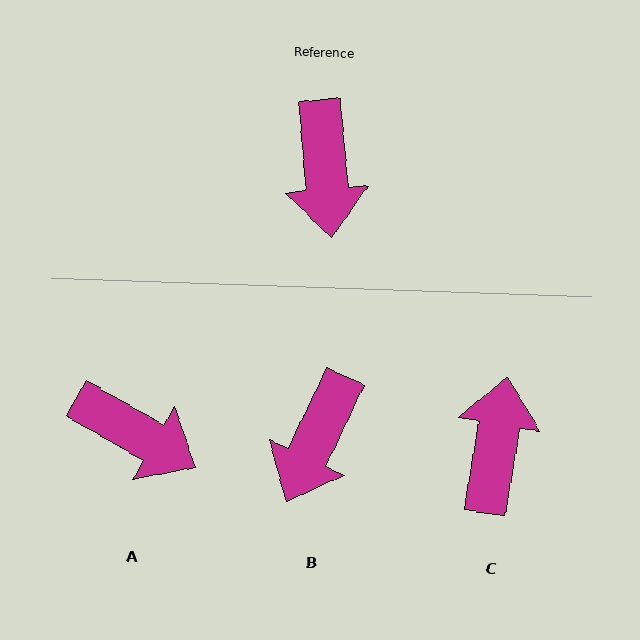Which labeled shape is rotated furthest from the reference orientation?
C, about 165 degrees away.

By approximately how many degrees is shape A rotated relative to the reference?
Approximately 55 degrees counter-clockwise.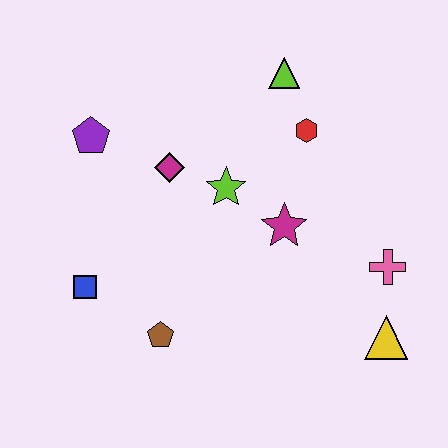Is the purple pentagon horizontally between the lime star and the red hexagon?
No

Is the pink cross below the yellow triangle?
No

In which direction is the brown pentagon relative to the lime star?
The brown pentagon is below the lime star.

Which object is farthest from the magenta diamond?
The yellow triangle is farthest from the magenta diamond.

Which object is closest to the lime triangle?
The red hexagon is closest to the lime triangle.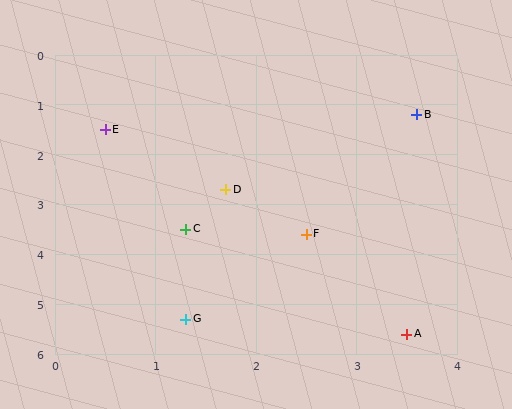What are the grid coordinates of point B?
Point B is at approximately (3.6, 1.2).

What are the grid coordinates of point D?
Point D is at approximately (1.7, 2.7).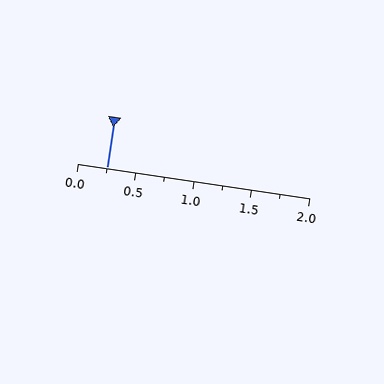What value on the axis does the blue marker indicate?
The marker indicates approximately 0.25.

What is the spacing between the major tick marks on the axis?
The major ticks are spaced 0.5 apart.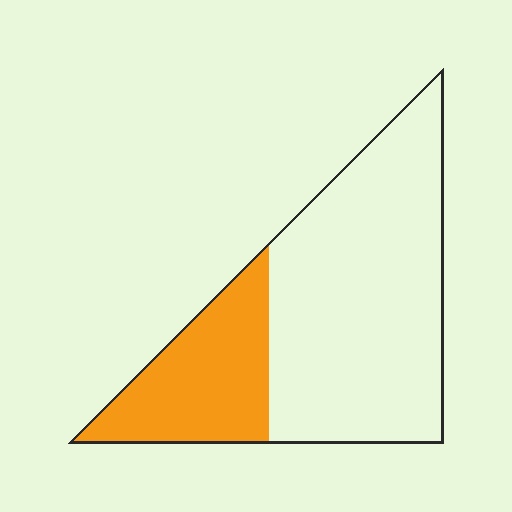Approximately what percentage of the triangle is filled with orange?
Approximately 30%.